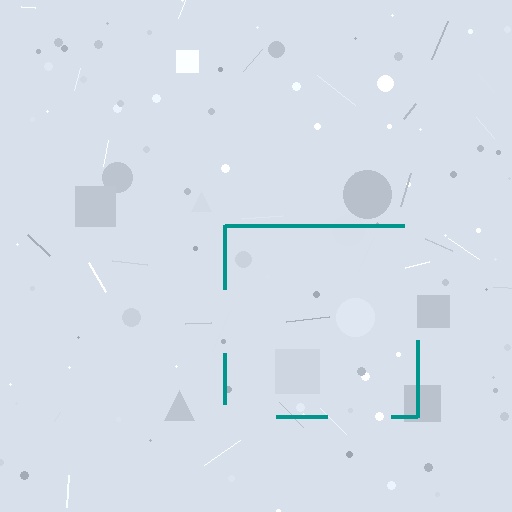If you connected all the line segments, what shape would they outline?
They would outline a square.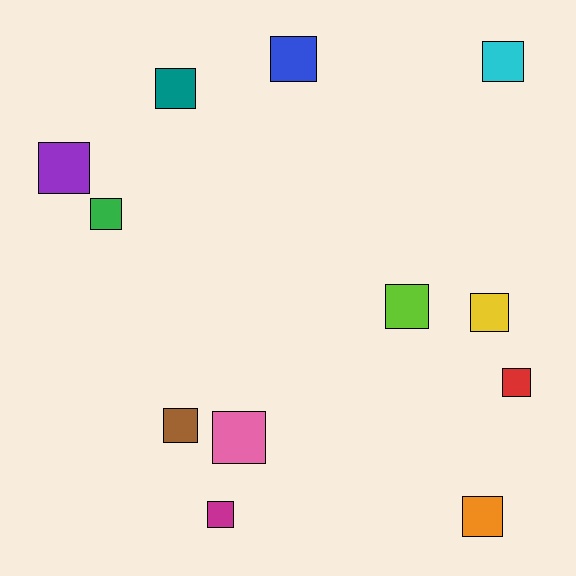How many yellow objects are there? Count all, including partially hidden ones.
There is 1 yellow object.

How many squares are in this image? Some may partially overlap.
There are 12 squares.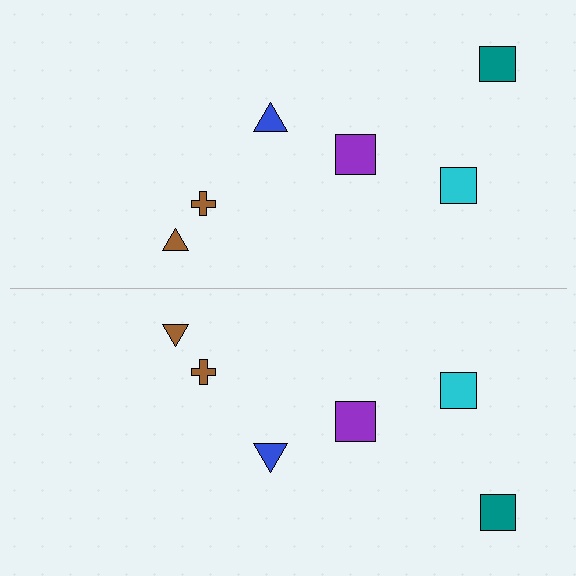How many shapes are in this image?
There are 12 shapes in this image.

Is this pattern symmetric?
Yes, this pattern has bilateral (reflection) symmetry.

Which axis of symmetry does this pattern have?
The pattern has a horizontal axis of symmetry running through the center of the image.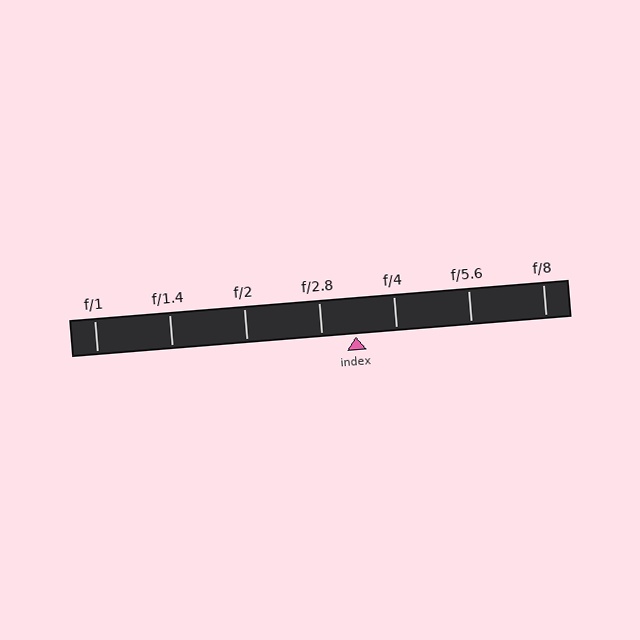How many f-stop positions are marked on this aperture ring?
There are 7 f-stop positions marked.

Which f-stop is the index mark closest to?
The index mark is closest to f/2.8.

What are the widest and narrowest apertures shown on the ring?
The widest aperture shown is f/1 and the narrowest is f/8.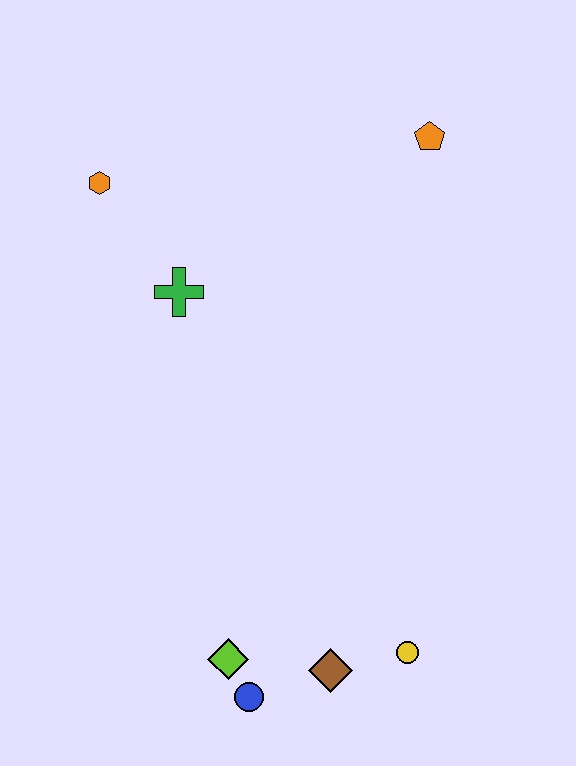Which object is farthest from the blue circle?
The orange pentagon is farthest from the blue circle.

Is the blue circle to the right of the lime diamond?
Yes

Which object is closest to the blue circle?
The lime diamond is closest to the blue circle.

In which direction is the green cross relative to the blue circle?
The green cross is above the blue circle.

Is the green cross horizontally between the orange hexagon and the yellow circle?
Yes